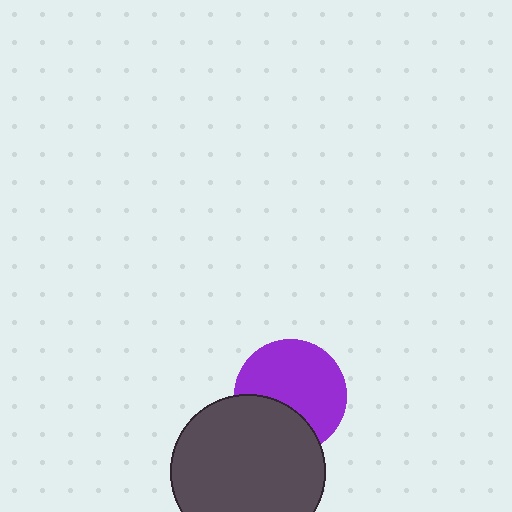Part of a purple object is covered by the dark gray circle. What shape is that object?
It is a circle.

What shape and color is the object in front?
The object in front is a dark gray circle.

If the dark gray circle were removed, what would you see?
You would see the complete purple circle.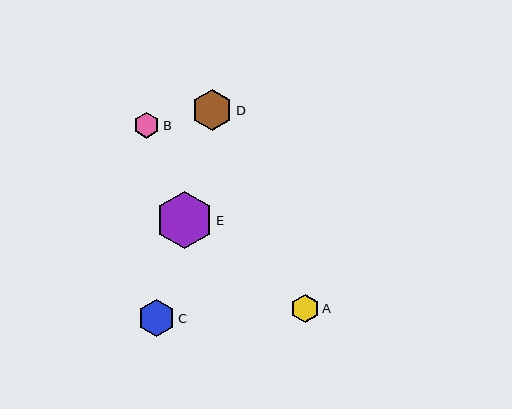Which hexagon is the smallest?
Hexagon B is the smallest with a size of approximately 26 pixels.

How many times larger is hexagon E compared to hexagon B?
Hexagon E is approximately 2.2 times the size of hexagon B.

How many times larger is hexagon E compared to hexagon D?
Hexagon E is approximately 1.4 times the size of hexagon D.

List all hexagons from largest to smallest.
From largest to smallest: E, D, C, A, B.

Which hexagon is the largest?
Hexagon E is the largest with a size of approximately 57 pixels.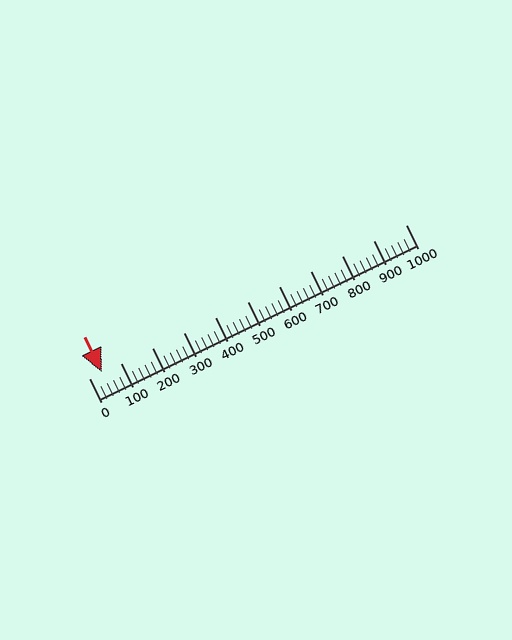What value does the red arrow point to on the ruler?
The red arrow points to approximately 40.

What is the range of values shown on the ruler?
The ruler shows values from 0 to 1000.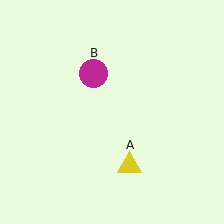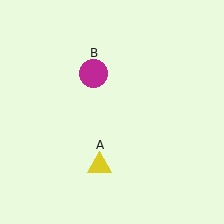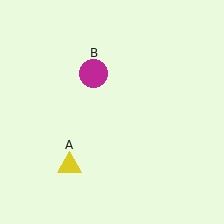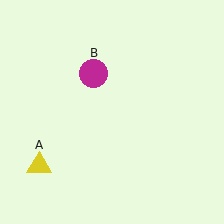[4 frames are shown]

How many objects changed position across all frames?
1 object changed position: yellow triangle (object A).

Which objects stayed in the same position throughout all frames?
Magenta circle (object B) remained stationary.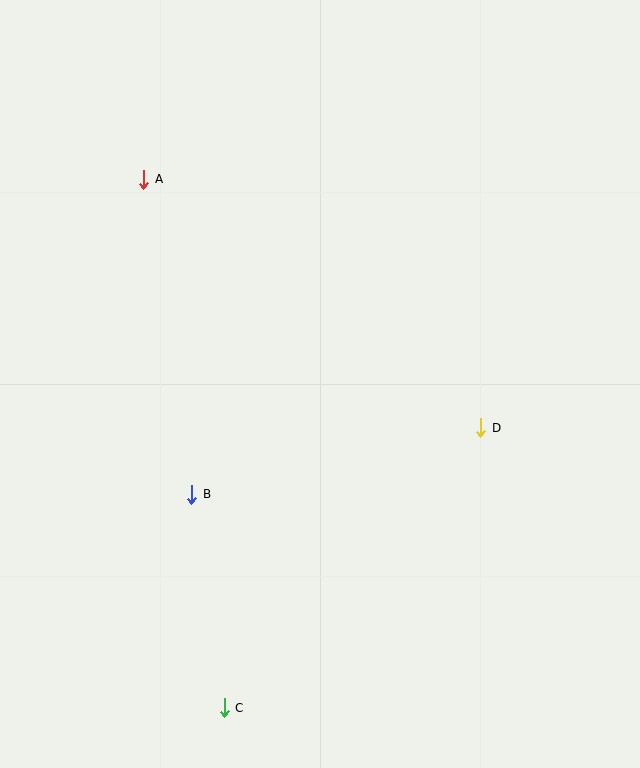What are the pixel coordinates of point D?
Point D is at (481, 428).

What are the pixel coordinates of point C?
Point C is at (224, 708).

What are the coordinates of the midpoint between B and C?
The midpoint between B and C is at (208, 601).